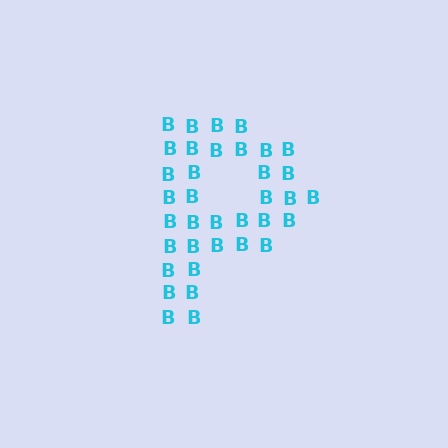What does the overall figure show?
The overall figure shows the letter P.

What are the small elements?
The small elements are letter B's.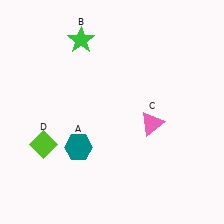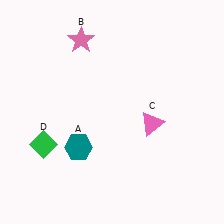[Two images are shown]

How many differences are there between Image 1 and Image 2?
There are 2 differences between the two images.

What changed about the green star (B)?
In Image 1, B is green. In Image 2, it changed to pink.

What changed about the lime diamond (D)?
In Image 1, D is lime. In Image 2, it changed to green.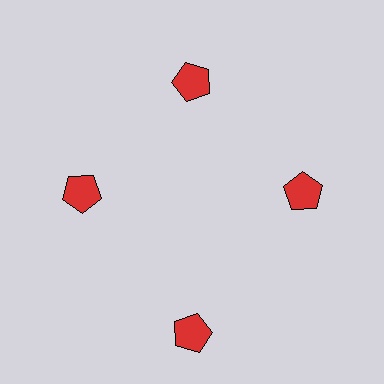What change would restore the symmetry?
The symmetry would be restored by moving it inward, back onto the ring so that all 4 pentagons sit at equal angles and equal distance from the center.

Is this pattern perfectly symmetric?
No. The 4 red pentagons are arranged in a ring, but one element near the 6 o'clock position is pushed outward from the center, breaking the 4-fold rotational symmetry.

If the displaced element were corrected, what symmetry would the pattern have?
It would have 4-fold rotational symmetry — the pattern would map onto itself every 90 degrees.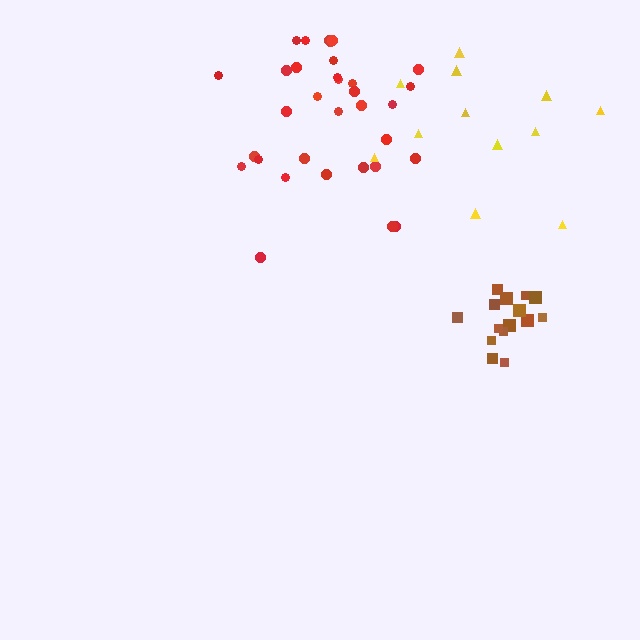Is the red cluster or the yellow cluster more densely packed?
Red.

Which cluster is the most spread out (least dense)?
Yellow.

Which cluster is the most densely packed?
Brown.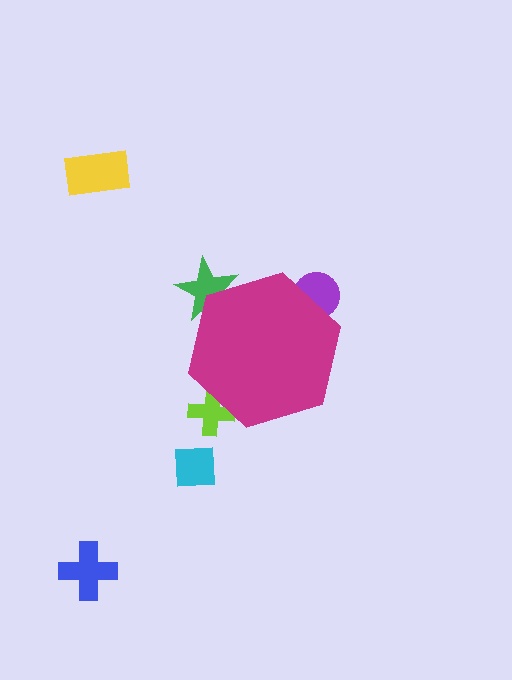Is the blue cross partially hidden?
No, the blue cross is fully visible.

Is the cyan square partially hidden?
No, the cyan square is fully visible.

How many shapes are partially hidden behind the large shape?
3 shapes are partially hidden.